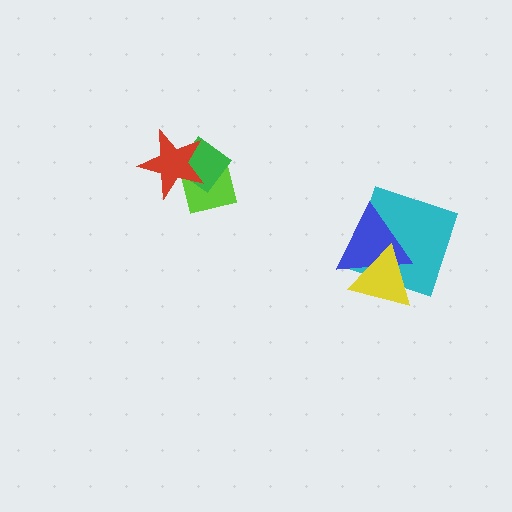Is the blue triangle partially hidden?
Yes, it is partially covered by another shape.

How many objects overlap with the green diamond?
2 objects overlap with the green diamond.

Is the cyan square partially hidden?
Yes, it is partially covered by another shape.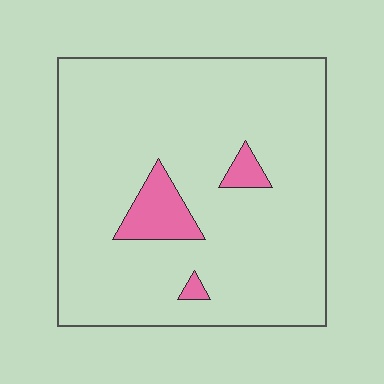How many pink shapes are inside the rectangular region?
3.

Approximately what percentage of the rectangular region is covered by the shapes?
Approximately 10%.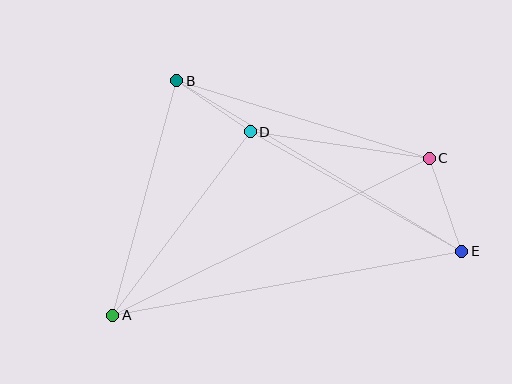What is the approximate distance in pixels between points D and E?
The distance between D and E is approximately 243 pixels.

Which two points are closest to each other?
Points B and D are closest to each other.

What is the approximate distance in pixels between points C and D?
The distance between C and D is approximately 181 pixels.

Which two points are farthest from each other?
Points A and E are farthest from each other.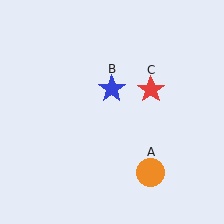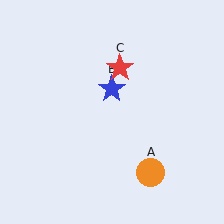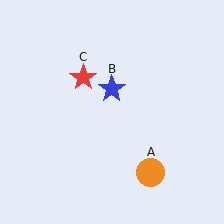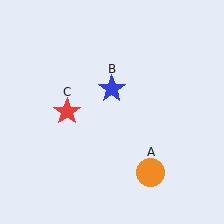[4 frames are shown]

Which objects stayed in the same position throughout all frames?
Orange circle (object A) and blue star (object B) remained stationary.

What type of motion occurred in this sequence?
The red star (object C) rotated counterclockwise around the center of the scene.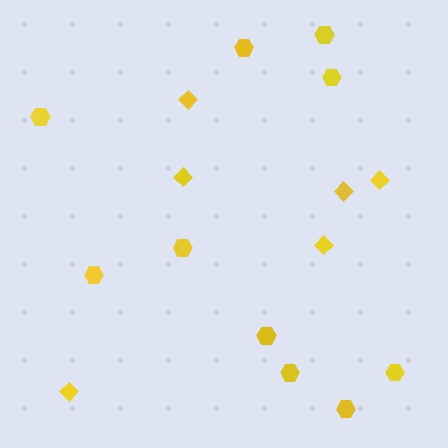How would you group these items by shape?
There are 2 groups: one group of diamonds (6) and one group of hexagons (10).